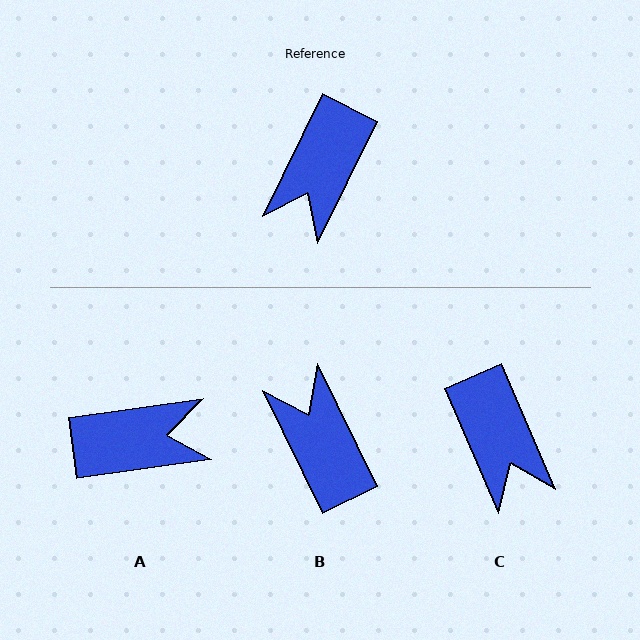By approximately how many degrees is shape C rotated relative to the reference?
Approximately 50 degrees counter-clockwise.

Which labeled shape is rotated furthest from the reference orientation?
B, about 128 degrees away.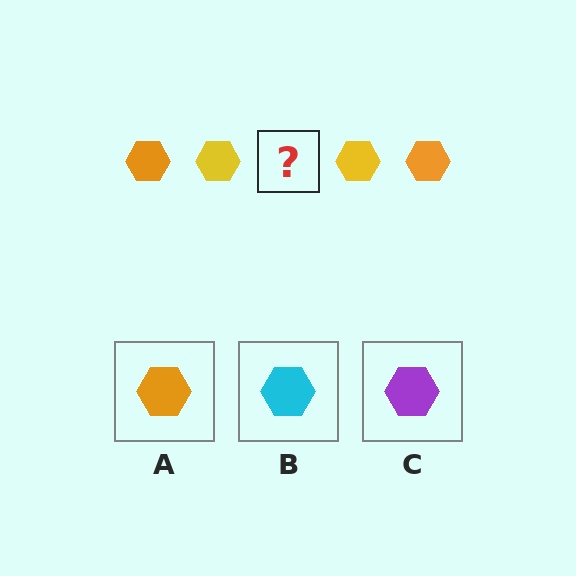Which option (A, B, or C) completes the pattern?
A.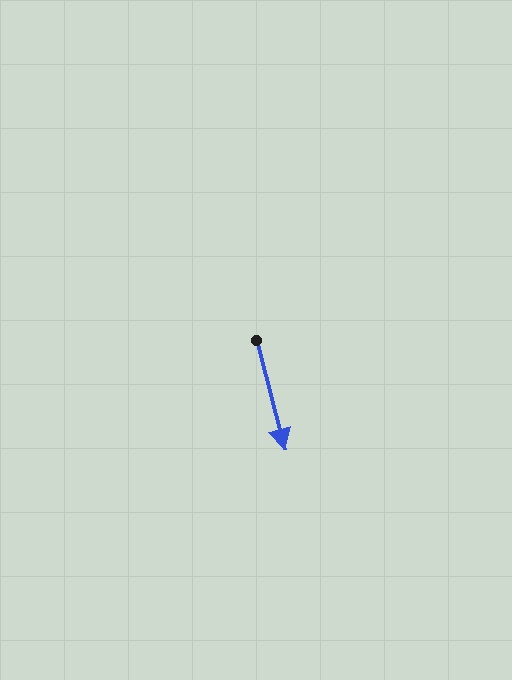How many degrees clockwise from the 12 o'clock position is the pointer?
Approximately 165 degrees.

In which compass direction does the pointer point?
South.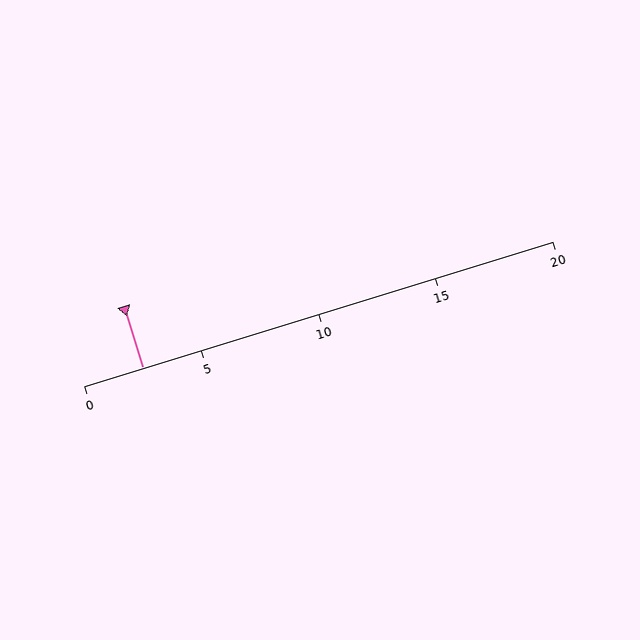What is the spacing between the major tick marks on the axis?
The major ticks are spaced 5 apart.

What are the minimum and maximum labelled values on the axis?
The axis runs from 0 to 20.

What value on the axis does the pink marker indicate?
The marker indicates approximately 2.5.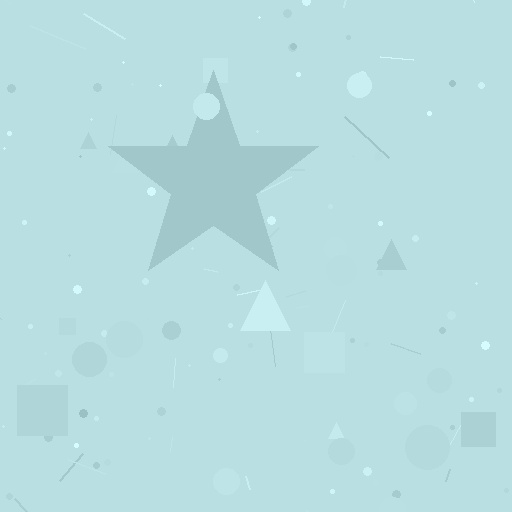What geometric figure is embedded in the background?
A star is embedded in the background.